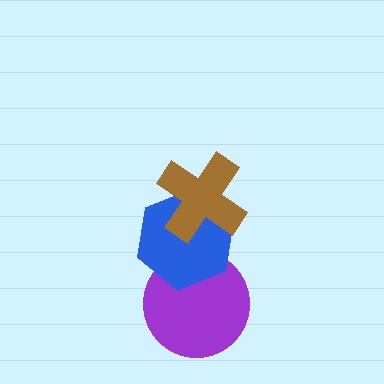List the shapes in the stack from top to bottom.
From top to bottom: the brown cross, the blue hexagon, the purple circle.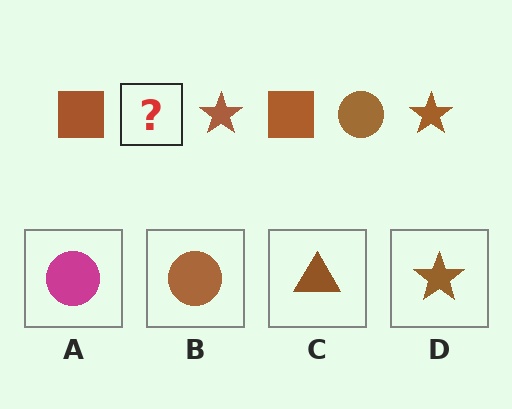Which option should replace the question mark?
Option B.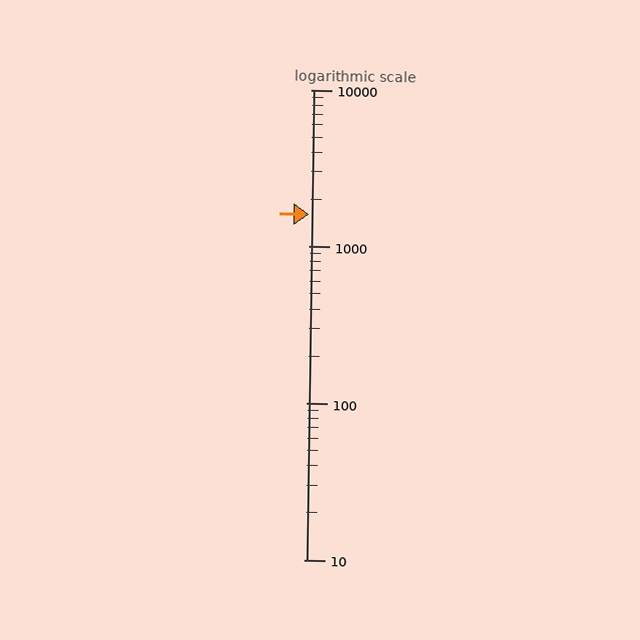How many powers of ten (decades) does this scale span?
The scale spans 3 decades, from 10 to 10000.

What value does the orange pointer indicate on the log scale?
The pointer indicates approximately 1600.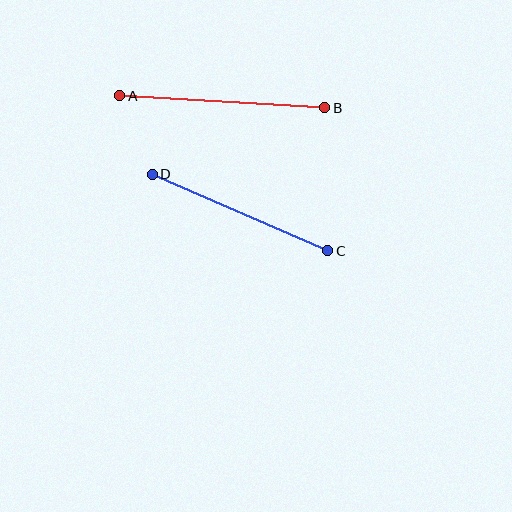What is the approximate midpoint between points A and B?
The midpoint is at approximately (223, 102) pixels.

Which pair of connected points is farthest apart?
Points A and B are farthest apart.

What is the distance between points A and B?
The distance is approximately 205 pixels.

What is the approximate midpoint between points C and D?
The midpoint is at approximately (240, 213) pixels.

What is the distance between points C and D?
The distance is approximately 191 pixels.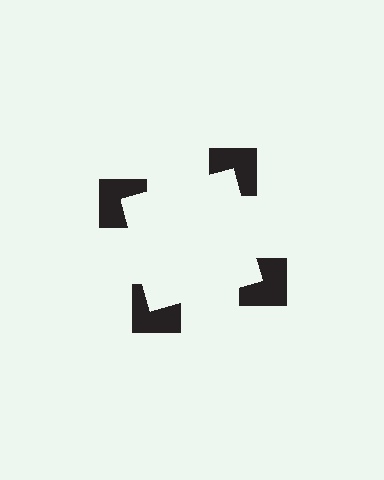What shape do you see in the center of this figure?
An illusory square — its edges are inferred from the aligned wedge cuts in the notched squares, not physically drawn.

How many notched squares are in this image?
There are 4 — one at each vertex of the illusory square.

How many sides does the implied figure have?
4 sides.